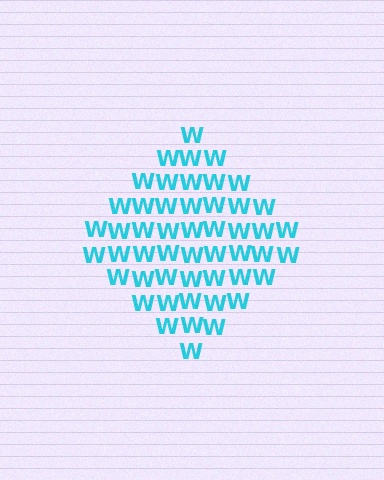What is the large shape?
The large shape is a diamond.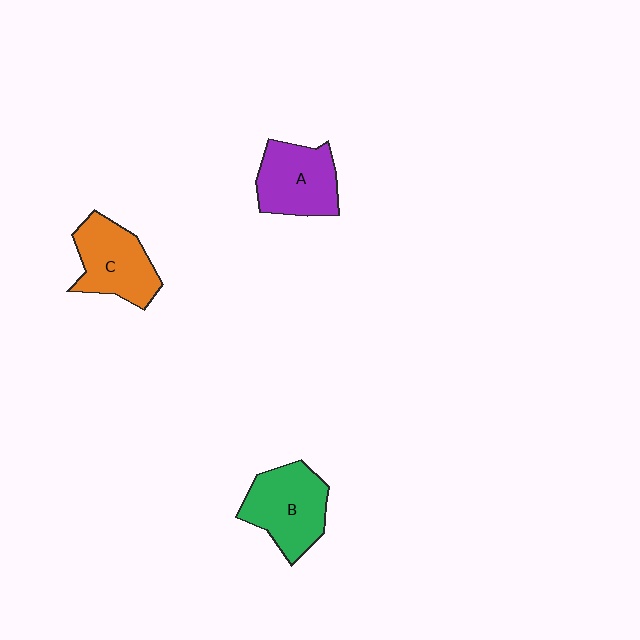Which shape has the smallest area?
Shape A (purple).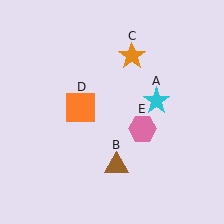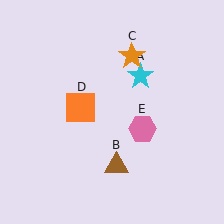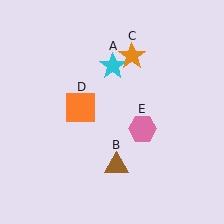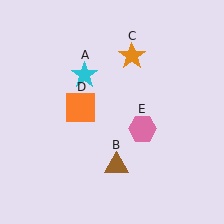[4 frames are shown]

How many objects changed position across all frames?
1 object changed position: cyan star (object A).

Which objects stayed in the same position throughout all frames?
Brown triangle (object B) and orange star (object C) and orange square (object D) and pink hexagon (object E) remained stationary.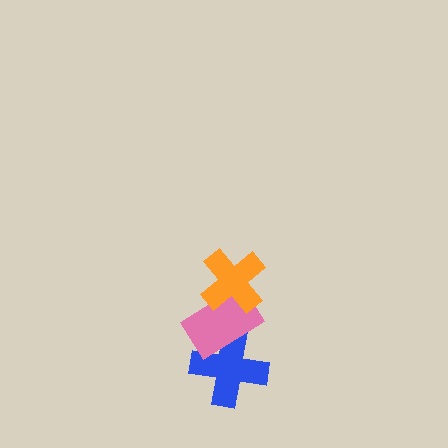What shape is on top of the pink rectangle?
The orange cross is on top of the pink rectangle.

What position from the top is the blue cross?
The blue cross is 3rd from the top.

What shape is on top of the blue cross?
The pink rectangle is on top of the blue cross.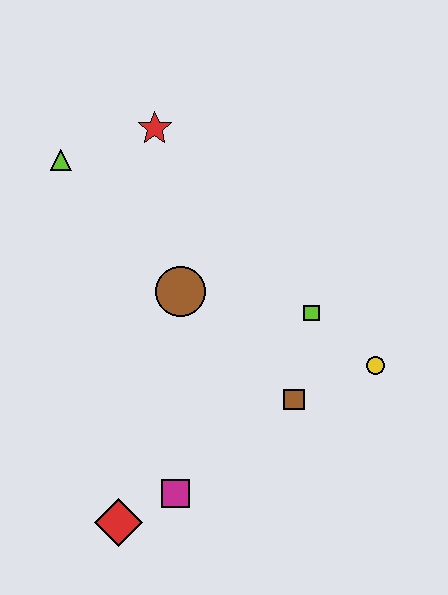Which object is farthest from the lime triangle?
The yellow circle is farthest from the lime triangle.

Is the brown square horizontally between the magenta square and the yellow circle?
Yes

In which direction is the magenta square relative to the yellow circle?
The magenta square is to the left of the yellow circle.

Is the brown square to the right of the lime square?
No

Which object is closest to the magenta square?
The red diamond is closest to the magenta square.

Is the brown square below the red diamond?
No